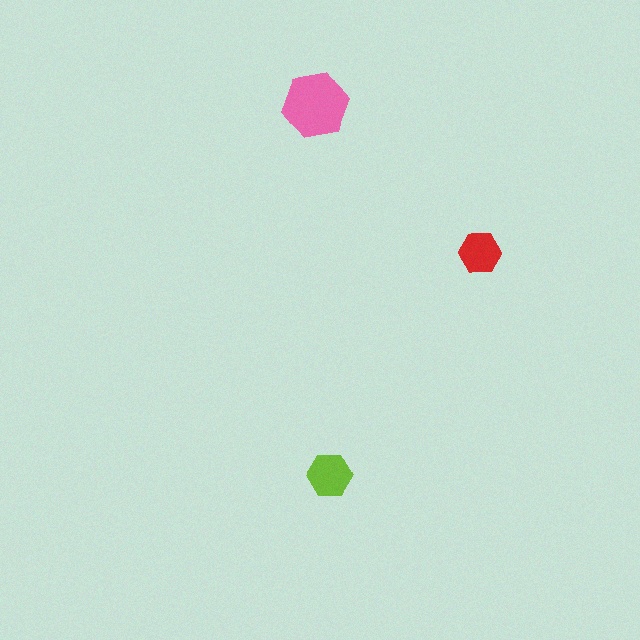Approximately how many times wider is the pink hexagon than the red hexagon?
About 1.5 times wider.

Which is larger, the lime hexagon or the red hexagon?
The lime one.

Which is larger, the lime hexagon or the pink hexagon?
The pink one.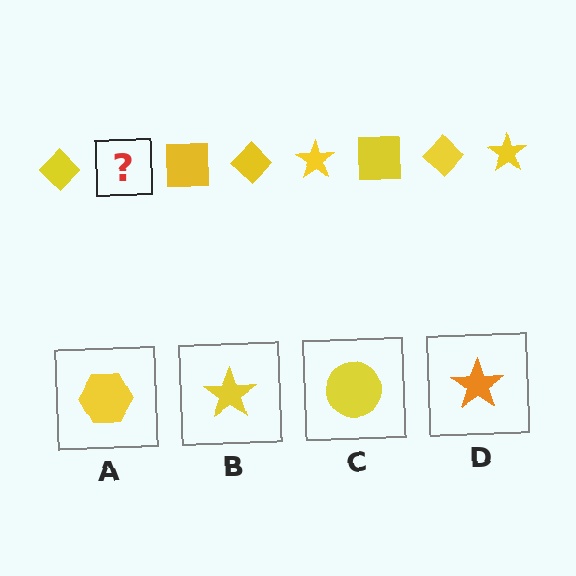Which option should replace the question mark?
Option B.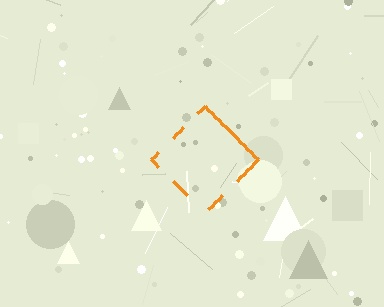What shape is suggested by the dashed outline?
The dashed outline suggests a diamond.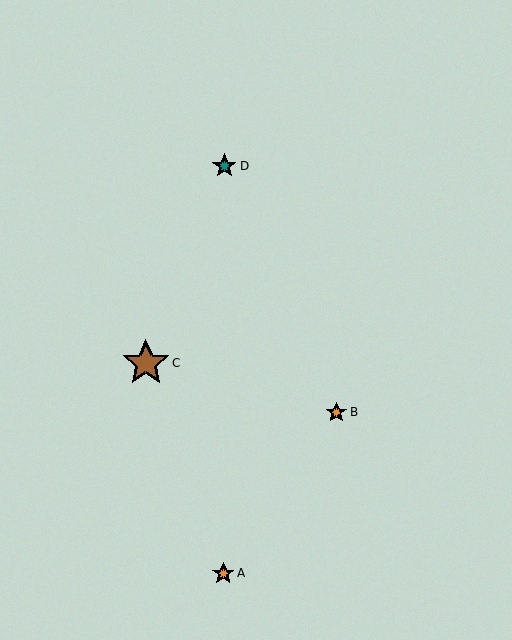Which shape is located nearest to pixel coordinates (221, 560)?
The orange star (labeled A) at (223, 573) is nearest to that location.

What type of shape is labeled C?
Shape C is a brown star.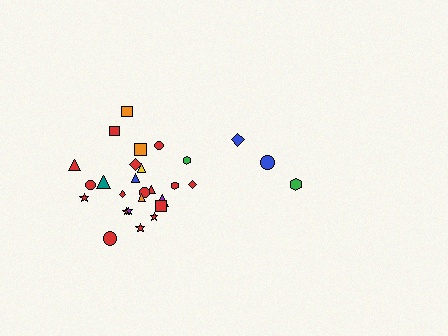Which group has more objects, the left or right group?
The left group.